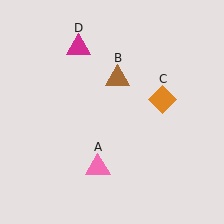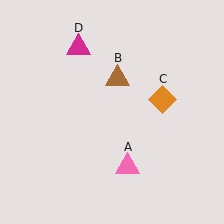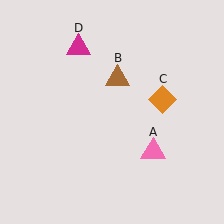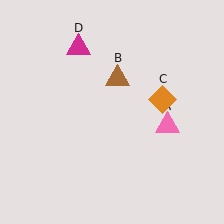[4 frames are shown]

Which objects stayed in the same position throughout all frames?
Brown triangle (object B) and orange diamond (object C) and magenta triangle (object D) remained stationary.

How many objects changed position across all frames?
1 object changed position: pink triangle (object A).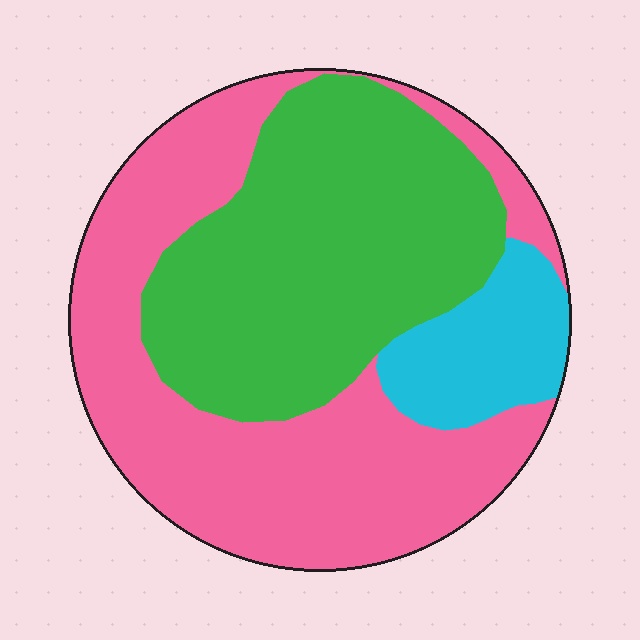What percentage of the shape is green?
Green covers around 40% of the shape.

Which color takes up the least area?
Cyan, at roughly 10%.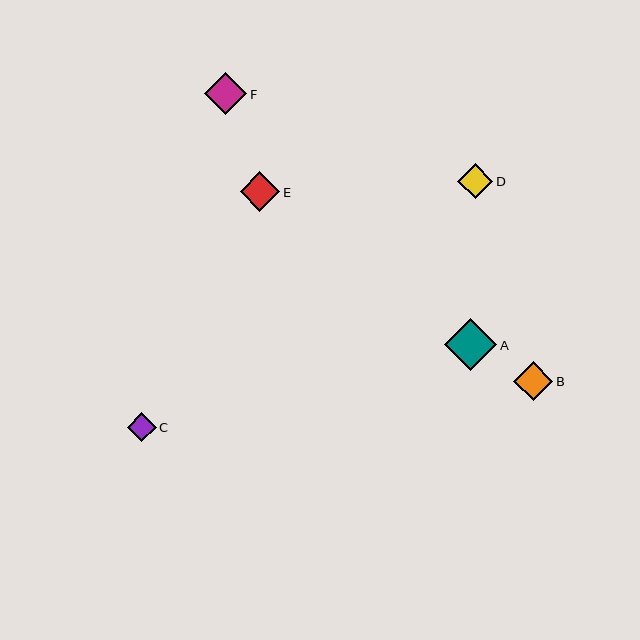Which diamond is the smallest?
Diamond C is the smallest with a size of approximately 29 pixels.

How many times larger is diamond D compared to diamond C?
Diamond D is approximately 1.2 times the size of diamond C.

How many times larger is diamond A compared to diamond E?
Diamond A is approximately 1.3 times the size of diamond E.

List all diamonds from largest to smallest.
From largest to smallest: A, F, E, B, D, C.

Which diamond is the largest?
Diamond A is the largest with a size of approximately 52 pixels.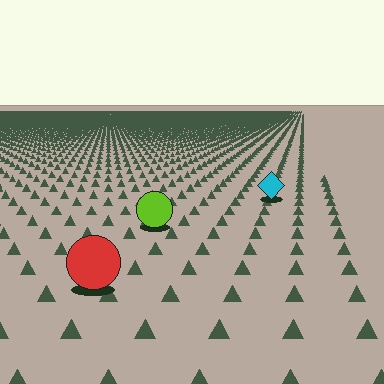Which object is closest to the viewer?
The red circle is closest. The texture marks near it are larger and more spread out.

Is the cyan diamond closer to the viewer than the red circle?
No. The red circle is closer — you can tell from the texture gradient: the ground texture is coarser near it.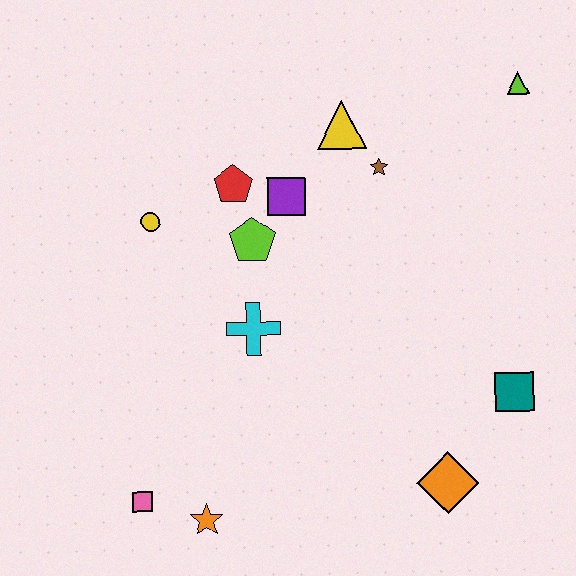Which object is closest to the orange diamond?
The teal square is closest to the orange diamond.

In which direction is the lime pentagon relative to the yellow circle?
The lime pentagon is to the right of the yellow circle.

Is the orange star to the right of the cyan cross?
No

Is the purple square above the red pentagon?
No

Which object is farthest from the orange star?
The lime triangle is farthest from the orange star.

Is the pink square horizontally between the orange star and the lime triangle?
No